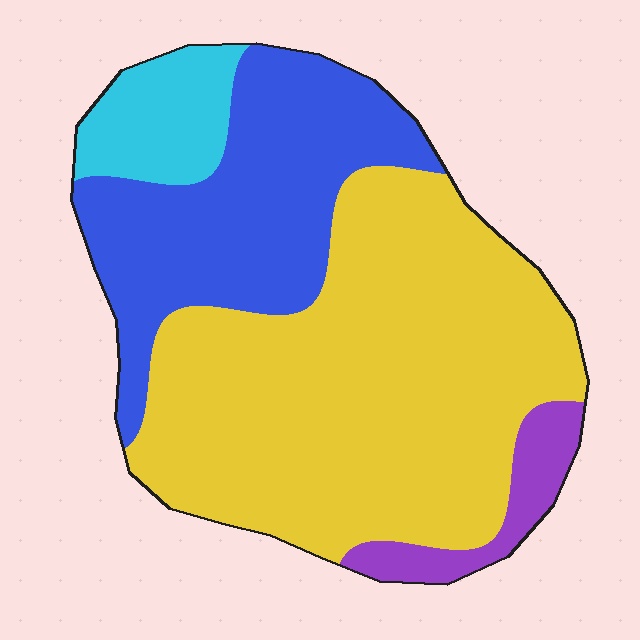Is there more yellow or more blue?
Yellow.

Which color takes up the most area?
Yellow, at roughly 55%.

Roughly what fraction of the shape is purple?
Purple covers 6% of the shape.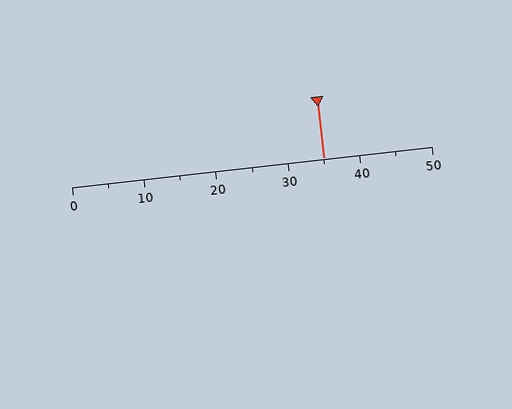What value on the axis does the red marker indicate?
The marker indicates approximately 35.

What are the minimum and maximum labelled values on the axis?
The axis runs from 0 to 50.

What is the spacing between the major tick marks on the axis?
The major ticks are spaced 10 apart.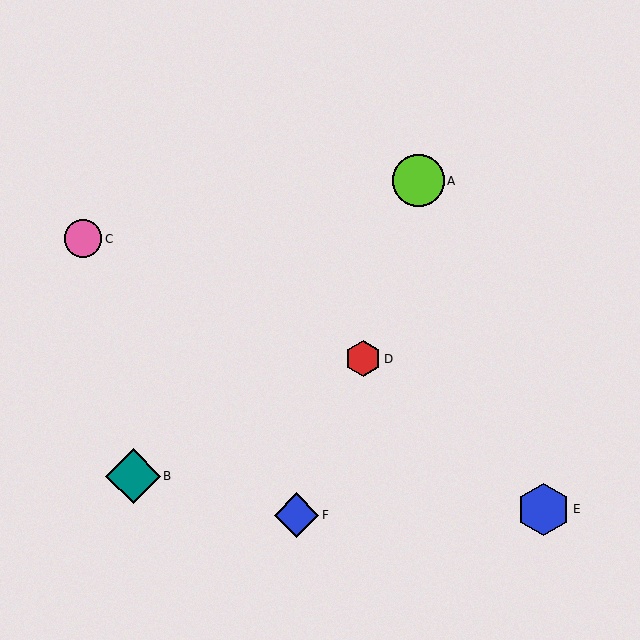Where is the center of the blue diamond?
The center of the blue diamond is at (297, 515).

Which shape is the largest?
The teal diamond (labeled B) is the largest.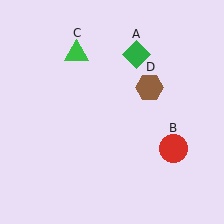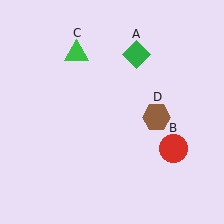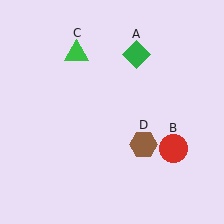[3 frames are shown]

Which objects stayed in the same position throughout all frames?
Green diamond (object A) and red circle (object B) and green triangle (object C) remained stationary.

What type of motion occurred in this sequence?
The brown hexagon (object D) rotated clockwise around the center of the scene.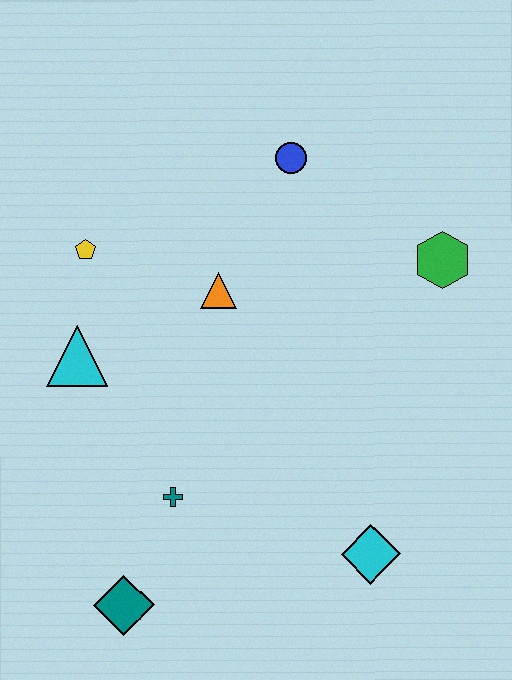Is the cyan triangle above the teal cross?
Yes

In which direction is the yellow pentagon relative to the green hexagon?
The yellow pentagon is to the left of the green hexagon.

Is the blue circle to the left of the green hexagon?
Yes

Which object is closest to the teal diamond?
The teal cross is closest to the teal diamond.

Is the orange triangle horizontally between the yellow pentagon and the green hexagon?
Yes